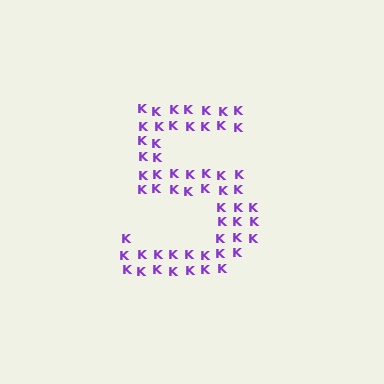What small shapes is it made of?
It is made of small letter K's.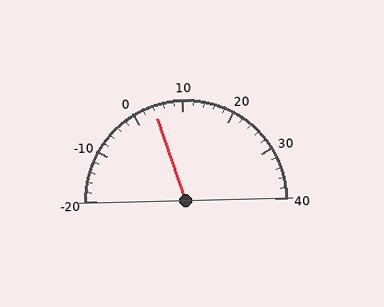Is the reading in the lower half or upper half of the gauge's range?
The reading is in the lower half of the range (-20 to 40).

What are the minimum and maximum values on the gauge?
The gauge ranges from -20 to 40.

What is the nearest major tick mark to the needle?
The nearest major tick mark is 0.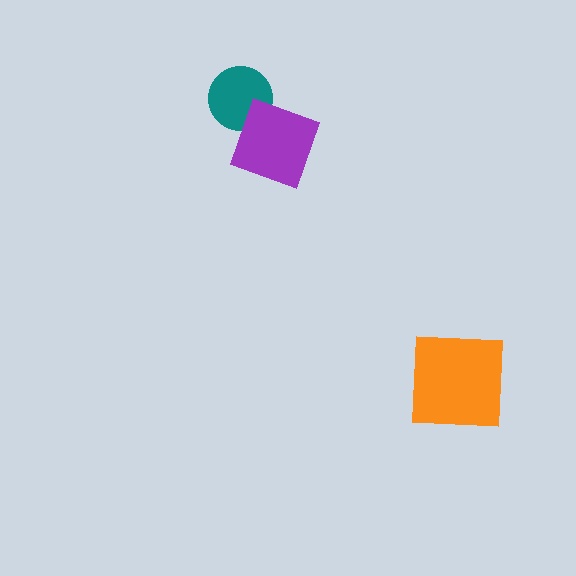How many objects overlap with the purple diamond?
1 object overlaps with the purple diamond.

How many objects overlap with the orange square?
0 objects overlap with the orange square.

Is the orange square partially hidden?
No, no other shape covers it.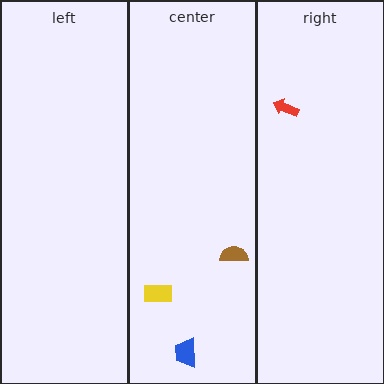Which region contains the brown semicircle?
The center region.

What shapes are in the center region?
The blue trapezoid, the yellow rectangle, the brown semicircle.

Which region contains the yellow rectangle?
The center region.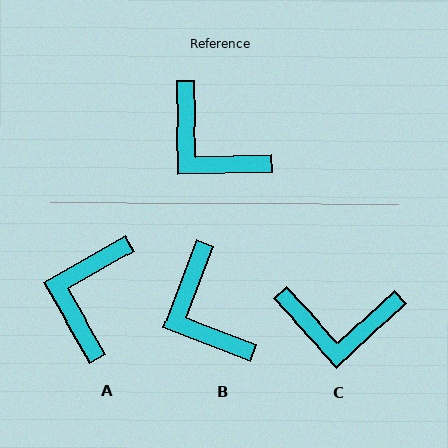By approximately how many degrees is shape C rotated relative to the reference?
Approximately 42 degrees counter-clockwise.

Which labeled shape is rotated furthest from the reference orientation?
A, about 62 degrees away.